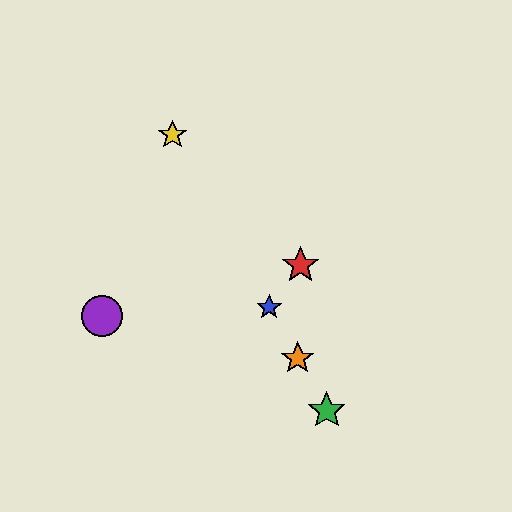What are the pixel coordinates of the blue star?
The blue star is at (269, 307).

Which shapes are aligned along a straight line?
The blue star, the green star, the yellow star, the orange star are aligned along a straight line.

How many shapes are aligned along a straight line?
4 shapes (the blue star, the green star, the yellow star, the orange star) are aligned along a straight line.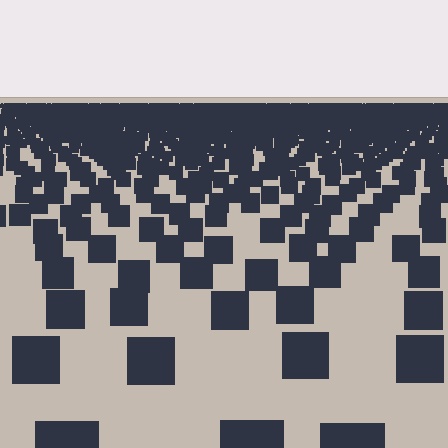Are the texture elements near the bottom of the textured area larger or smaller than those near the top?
Larger. Near the bottom, elements are closer to the viewer and appear at a bigger on-screen size.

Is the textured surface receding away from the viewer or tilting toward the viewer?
The surface is receding away from the viewer. Texture elements get smaller and denser toward the top.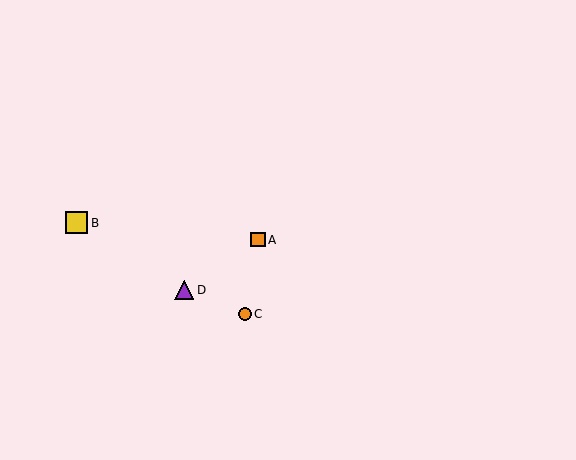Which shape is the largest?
The yellow square (labeled B) is the largest.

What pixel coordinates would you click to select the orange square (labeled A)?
Click at (258, 240) to select the orange square A.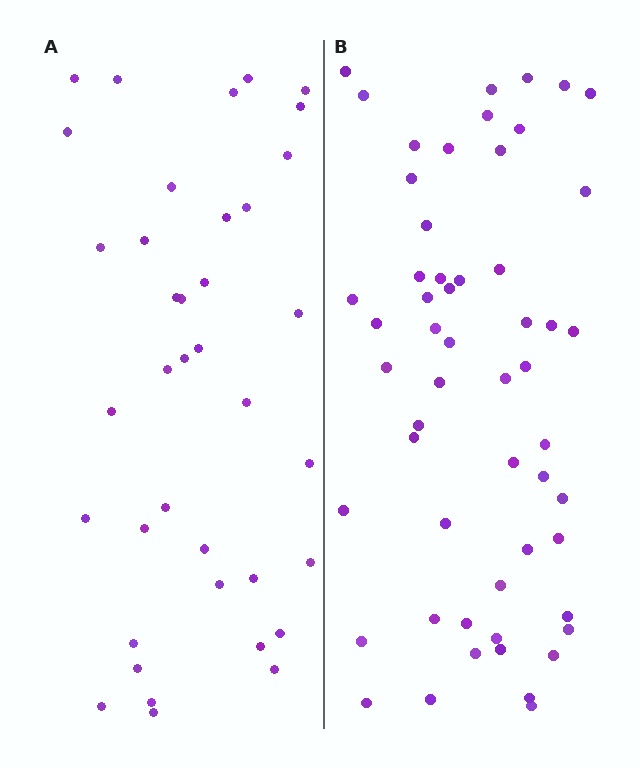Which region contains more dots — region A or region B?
Region B (the right region) has more dots.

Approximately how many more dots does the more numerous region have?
Region B has approximately 15 more dots than region A.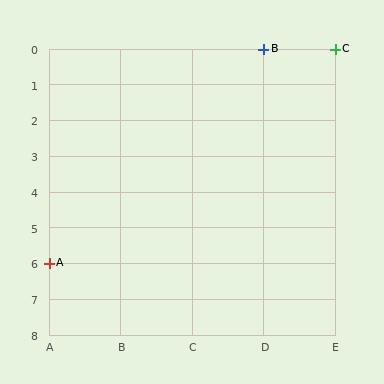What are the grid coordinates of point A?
Point A is at grid coordinates (A, 6).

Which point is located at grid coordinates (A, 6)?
Point A is at (A, 6).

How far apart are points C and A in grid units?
Points C and A are 4 columns and 6 rows apart (about 7.2 grid units diagonally).